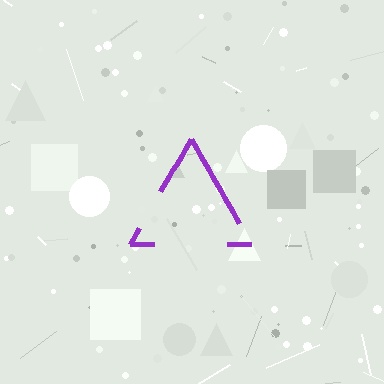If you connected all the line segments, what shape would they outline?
They would outline a triangle.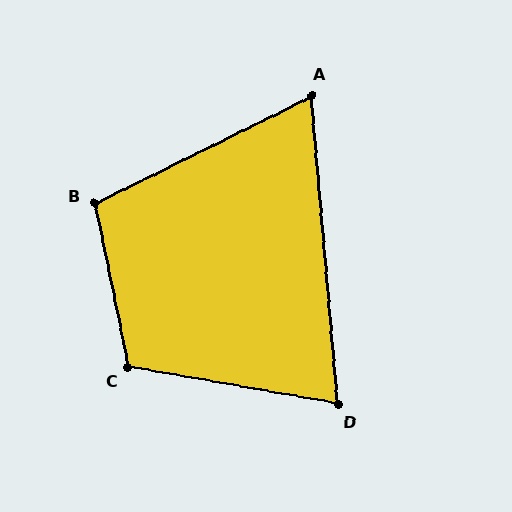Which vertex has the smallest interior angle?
A, at approximately 69 degrees.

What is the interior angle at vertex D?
Approximately 75 degrees (acute).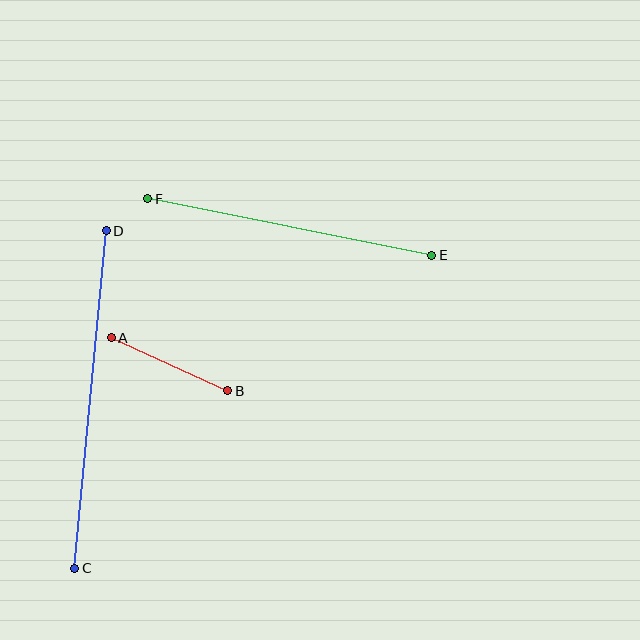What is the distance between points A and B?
The distance is approximately 128 pixels.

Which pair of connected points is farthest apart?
Points C and D are farthest apart.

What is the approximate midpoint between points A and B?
The midpoint is at approximately (170, 364) pixels.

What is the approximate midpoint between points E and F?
The midpoint is at approximately (290, 227) pixels.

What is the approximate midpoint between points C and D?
The midpoint is at approximately (90, 399) pixels.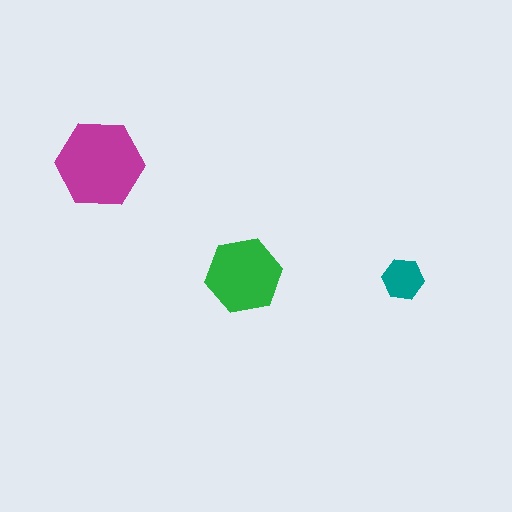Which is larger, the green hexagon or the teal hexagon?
The green one.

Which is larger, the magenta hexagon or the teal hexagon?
The magenta one.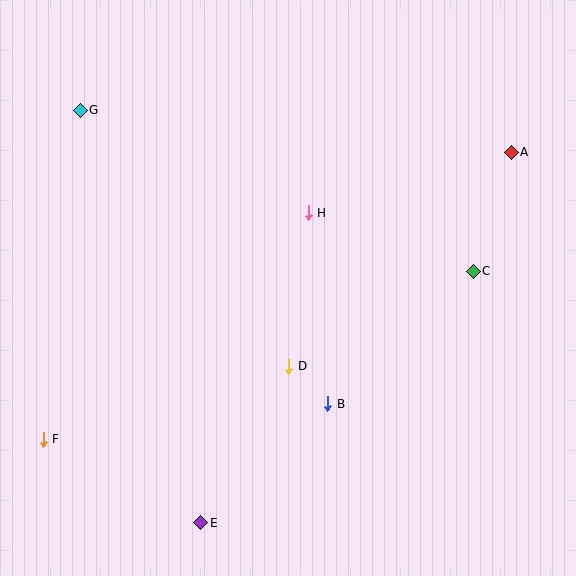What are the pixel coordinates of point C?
Point C is at (473, 271).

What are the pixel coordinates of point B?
Point B is at (328, 404).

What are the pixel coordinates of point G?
Point G is at (80, 110).